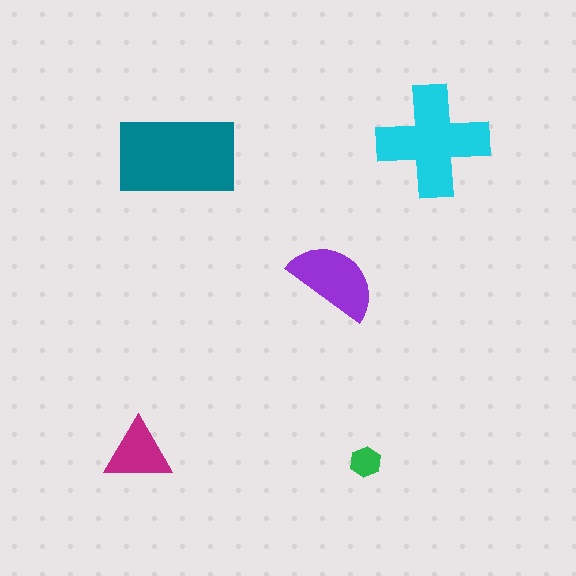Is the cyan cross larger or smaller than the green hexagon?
Larger.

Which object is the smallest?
The green hexagon.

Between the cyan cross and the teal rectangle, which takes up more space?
The teal rectangle.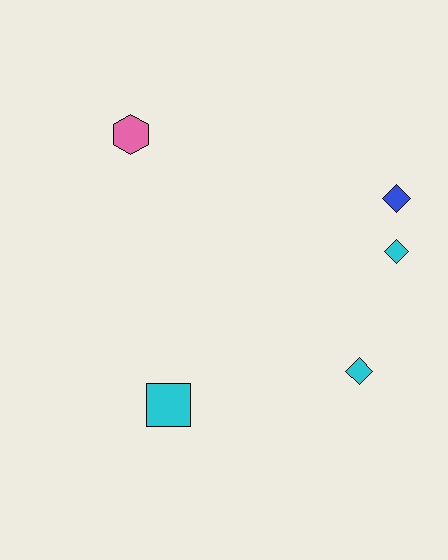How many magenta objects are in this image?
There are no magenta objects.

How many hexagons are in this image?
There is 1 hexagon.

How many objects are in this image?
There are 5 objects.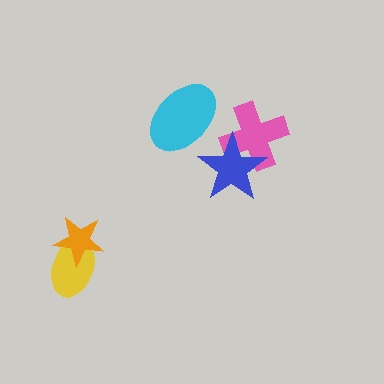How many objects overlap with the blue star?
1 object overlaps with the blue star.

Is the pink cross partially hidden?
Yes, it is partially covered by another shape.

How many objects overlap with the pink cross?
1 object overlaps with the pink cross.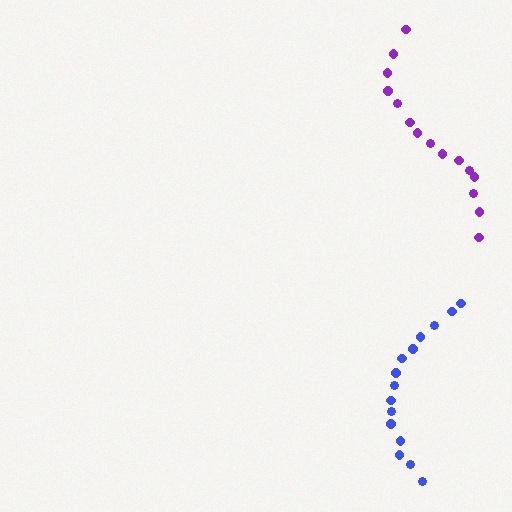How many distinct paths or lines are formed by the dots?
There are 2 distinct paths.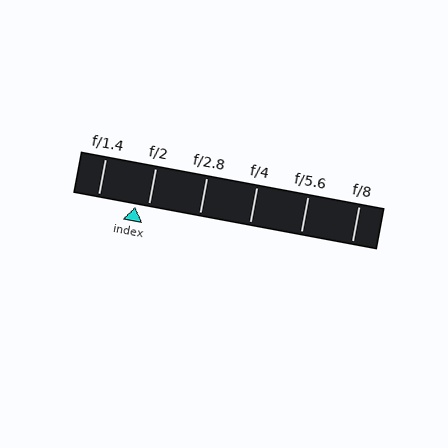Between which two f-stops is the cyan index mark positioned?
The index mark is between f/1.4 and f/2.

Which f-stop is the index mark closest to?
The index mark is closest to f/2.